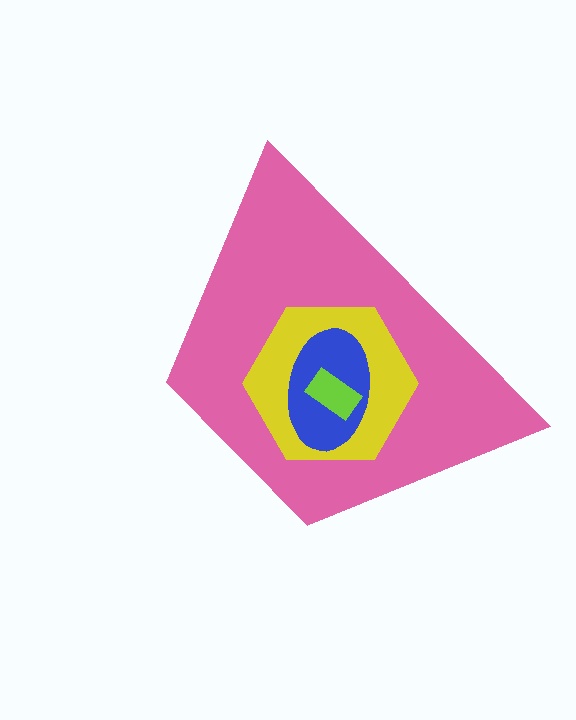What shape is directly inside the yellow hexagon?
The blue ellipse.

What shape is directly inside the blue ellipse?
The lime rectangle.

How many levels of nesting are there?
4.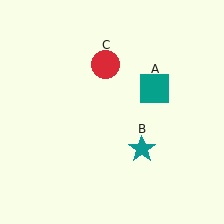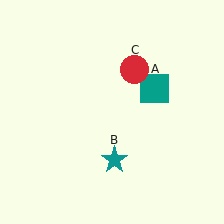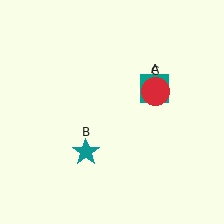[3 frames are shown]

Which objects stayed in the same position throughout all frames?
Teal square (object A) remained stationary.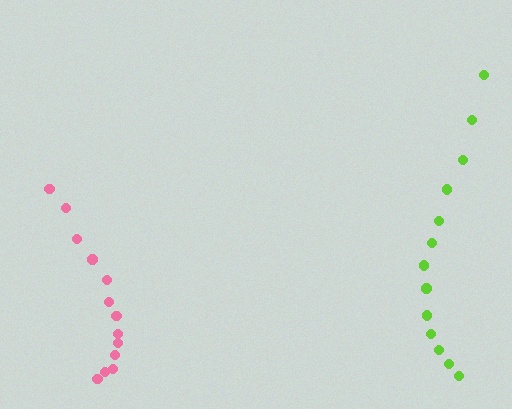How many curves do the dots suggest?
There are 2 distinct paths.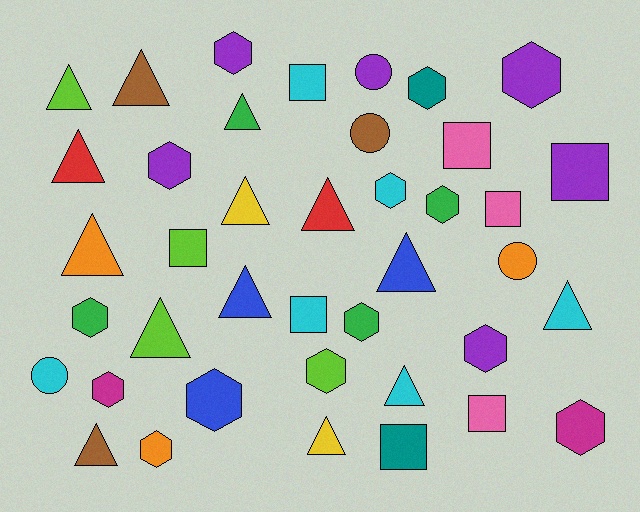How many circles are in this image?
There are 4 circles.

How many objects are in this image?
There are 40 objects.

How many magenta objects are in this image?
There are 2 magenta objects.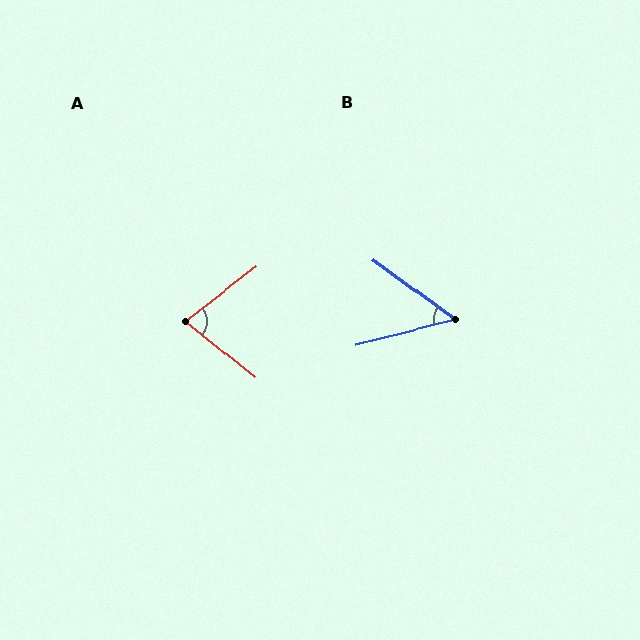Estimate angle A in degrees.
Approximately 76 degrees.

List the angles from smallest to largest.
B (50°), A (76°).